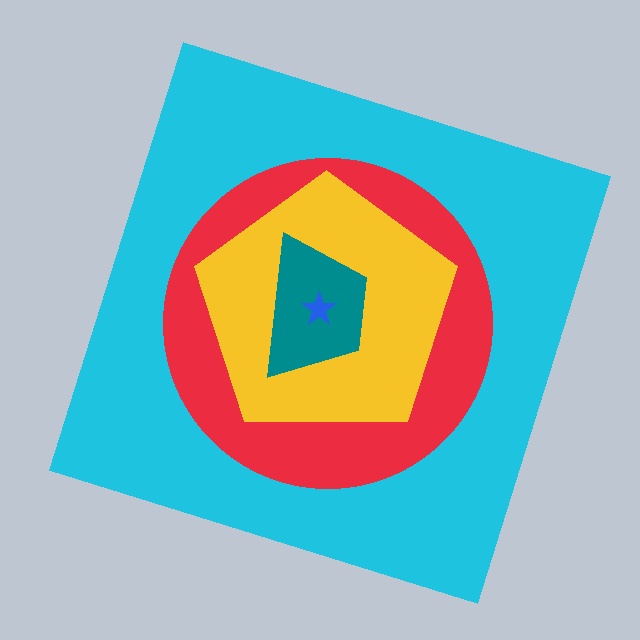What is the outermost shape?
The cyan square.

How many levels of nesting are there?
5.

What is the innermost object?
The blue star.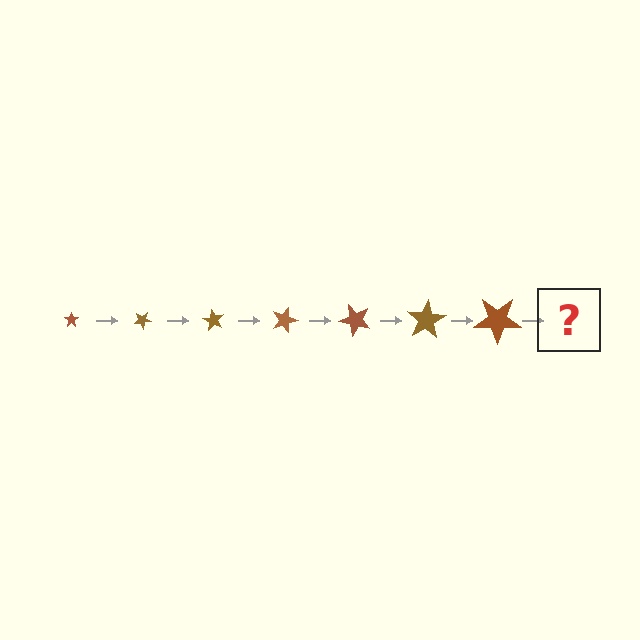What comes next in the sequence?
The next element should be a star, larger than the previous one and rotated 210 degrees from the start.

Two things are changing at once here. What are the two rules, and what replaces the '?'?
The two rules are that the star grows larger each step and it rotates 30 degrees each step. The '?' should be a star, larger than the previous one and rotated 210 degrees from the start.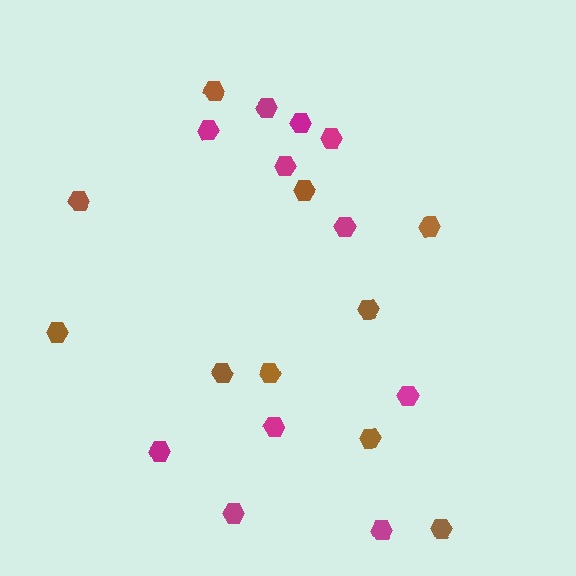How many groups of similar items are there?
There are 2 groups: one group of magenta hexagons (11) and one group of brown hexagons (10).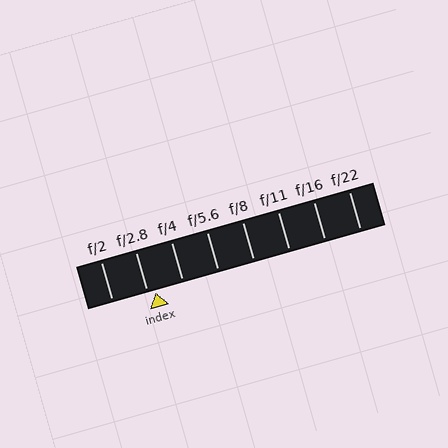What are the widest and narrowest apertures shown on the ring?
The widest aperture shown is f/2 and the narrowest is f/22.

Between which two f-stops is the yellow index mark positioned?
The index mark is between f/2.8 and f/4.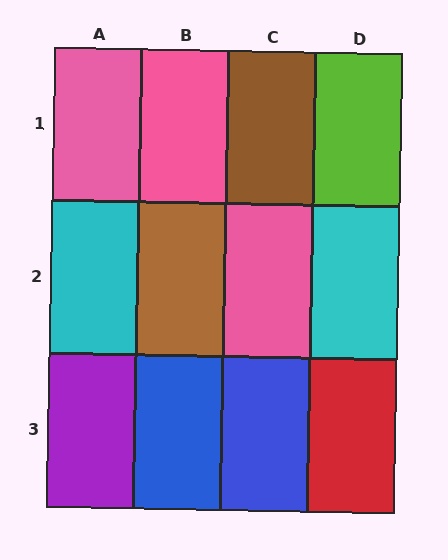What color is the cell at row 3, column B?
Blue.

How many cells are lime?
1 cell is lime.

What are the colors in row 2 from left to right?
Cyan, brown, pink, cyan.